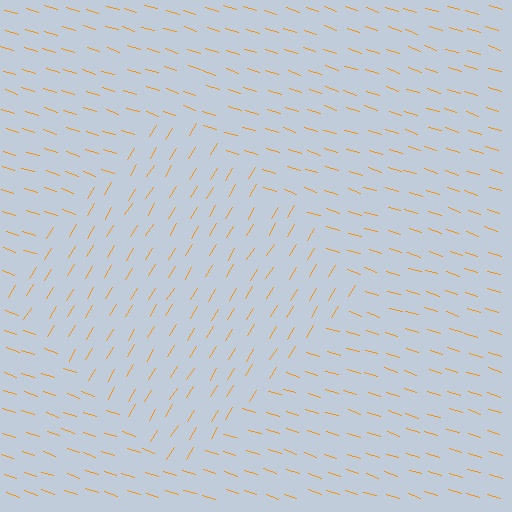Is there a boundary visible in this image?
Yes, there is a texture boundary formed by a change in line orientation.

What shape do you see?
I see a diamond.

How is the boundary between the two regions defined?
The boundary is defined purely by a change in line orientation (approximately 77 degrees difference). All lines are the same color and thickness.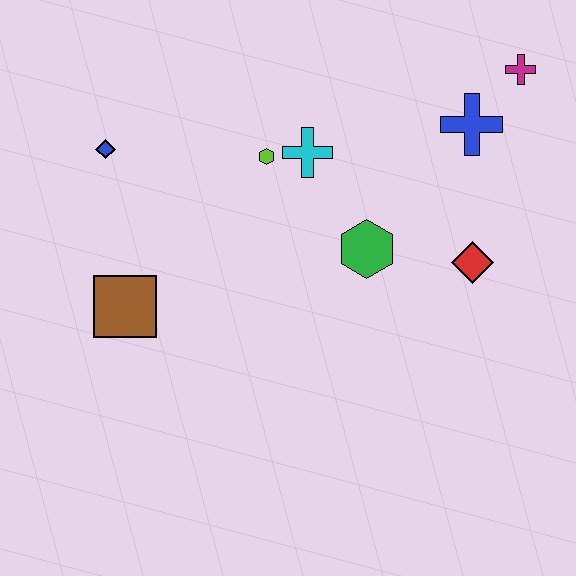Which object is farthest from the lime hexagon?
The magenta cross is farthest from the lime hexagon.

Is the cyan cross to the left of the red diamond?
Yes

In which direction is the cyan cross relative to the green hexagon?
The cyan cross is above the green hexagon.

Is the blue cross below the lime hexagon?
No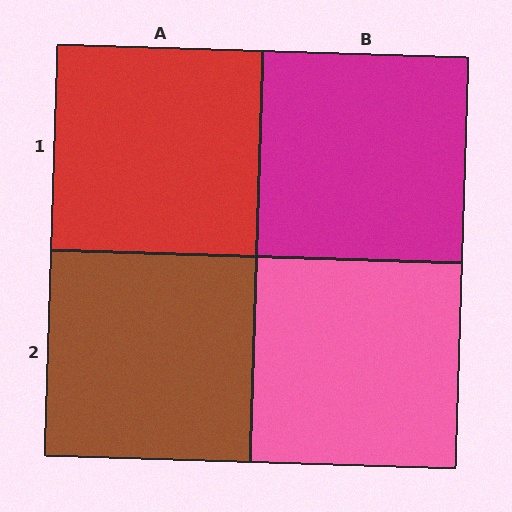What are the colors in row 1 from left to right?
Red, magenta.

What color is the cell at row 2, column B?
Pink.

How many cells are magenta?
1 cell is magenta.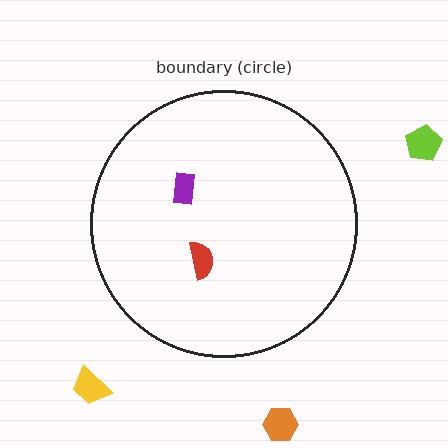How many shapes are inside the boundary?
2 inside, 3 outside.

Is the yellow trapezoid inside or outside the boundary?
Outside.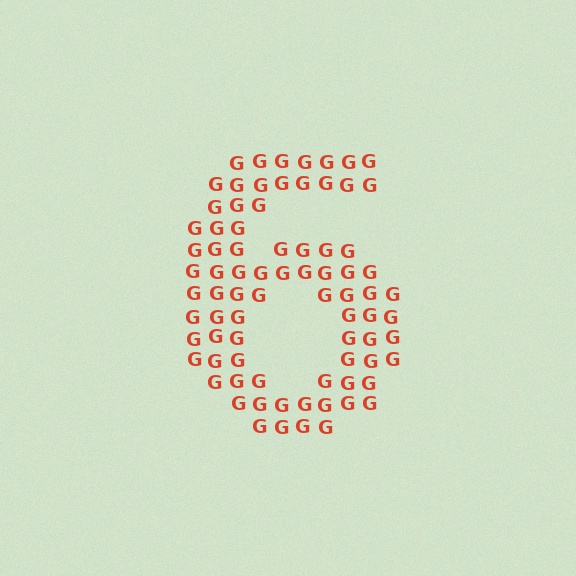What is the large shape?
The large shape is the digit 6.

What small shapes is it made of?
It is made of small letter G's.